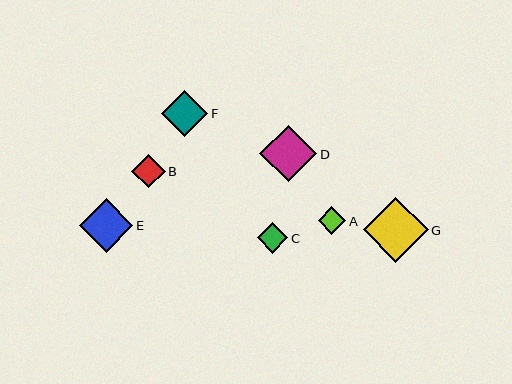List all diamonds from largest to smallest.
From largest to smallest: G, D, E, F, B, C, A.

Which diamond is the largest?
Diamond G is the largest with a size of approximately 65 pixels.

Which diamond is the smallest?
Diamond A is the smallest with a size of approximately 28 pixels.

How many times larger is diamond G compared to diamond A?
Diamond G is approximately 2.3 times the size of diamond A.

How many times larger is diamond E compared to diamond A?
Diamond E is approximately 1.9 times the size of diamond A.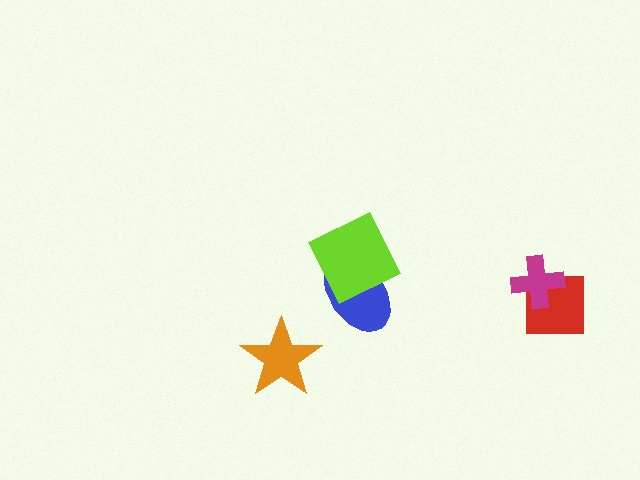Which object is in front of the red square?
The magenta cross is in front of the red square.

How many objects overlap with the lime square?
1 object overlaps with the lime square.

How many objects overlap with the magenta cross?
1 object overlaps with the magenta cross.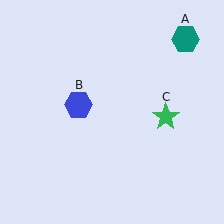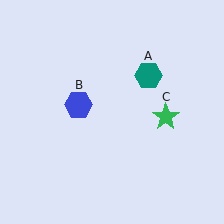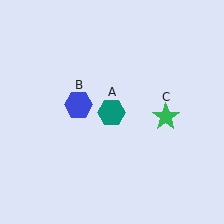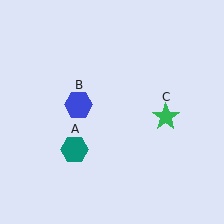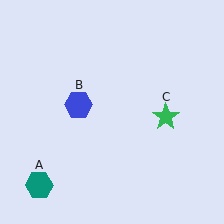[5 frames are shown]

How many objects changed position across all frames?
1 object changed position: teal hexagon (object A).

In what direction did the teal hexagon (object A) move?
The teal hexagon (object A) moved down and to the left.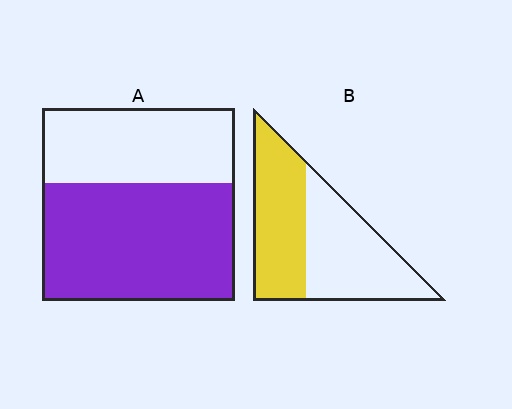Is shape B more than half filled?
Roughly half.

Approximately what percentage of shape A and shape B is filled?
A is approximately 60% and B is approximately 45%.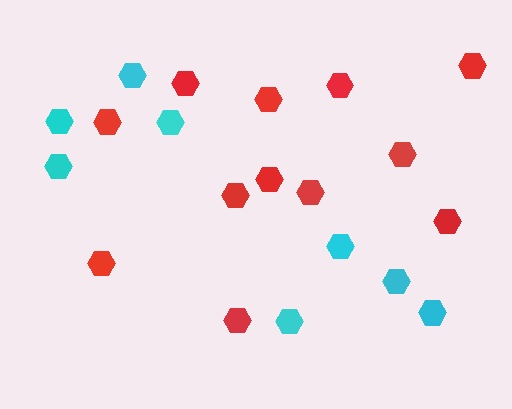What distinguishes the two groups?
There are 2 groups: one group of cyan hexagons (8) and one group of red hexagons (12).